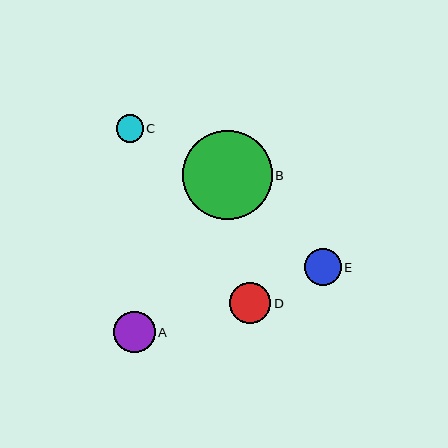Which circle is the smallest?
Circle C is the smallest with a size of approximately 27 pixels.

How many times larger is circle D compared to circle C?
Circle D is approximately 1.5 times the size of circle C.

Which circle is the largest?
Circle B is the largest with a size of approximately 90 pixels.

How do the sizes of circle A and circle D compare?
Circle A and circle D are approximately the same size.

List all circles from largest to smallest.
From largest to smallest: B, A, D, E, C.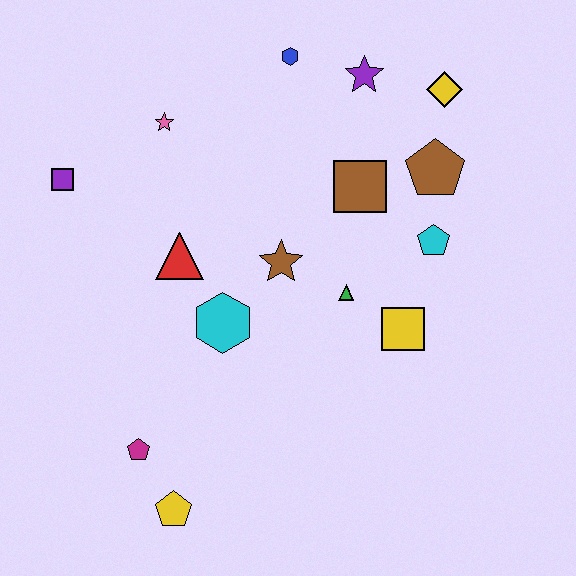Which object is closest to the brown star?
The green triangle is closest to the brown star.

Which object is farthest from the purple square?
The yellow diamond is farthest from the purple square.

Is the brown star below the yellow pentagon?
No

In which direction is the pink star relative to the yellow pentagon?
The pink star is above the yellow pentagon.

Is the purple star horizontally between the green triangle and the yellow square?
Yes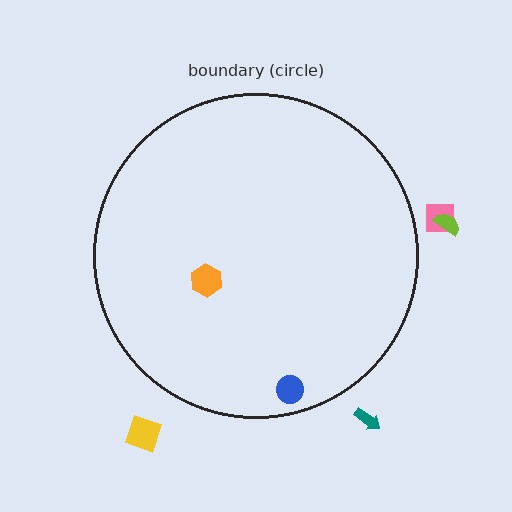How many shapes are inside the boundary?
2 inside, 4 outside.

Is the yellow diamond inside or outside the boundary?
Outside.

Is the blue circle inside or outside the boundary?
Inside.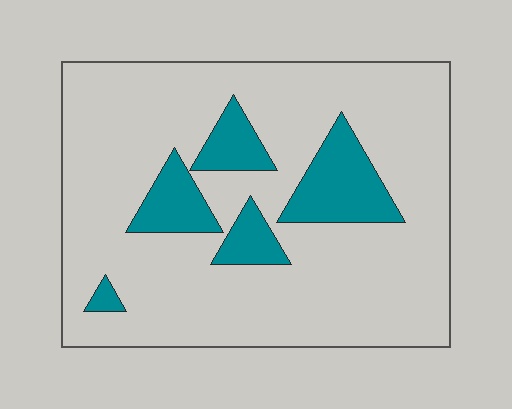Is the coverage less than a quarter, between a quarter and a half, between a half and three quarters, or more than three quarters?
Less than a quarter.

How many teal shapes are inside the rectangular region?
5.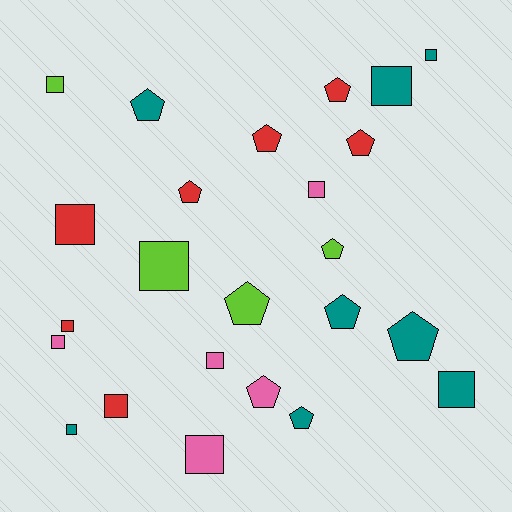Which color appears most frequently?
Teal, with 8 objects.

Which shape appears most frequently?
Square, with 13 objects.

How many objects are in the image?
There are 24 objects.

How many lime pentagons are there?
There are 2 lime pentagons.